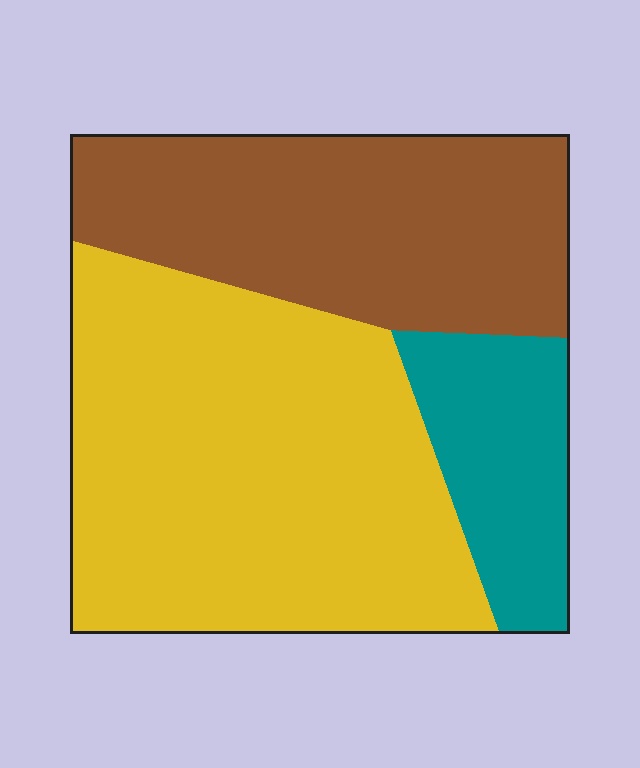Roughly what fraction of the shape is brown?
Brown takes up about one third (1/3) of the shape.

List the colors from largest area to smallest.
From largest to smallest: yellow, brown, teal.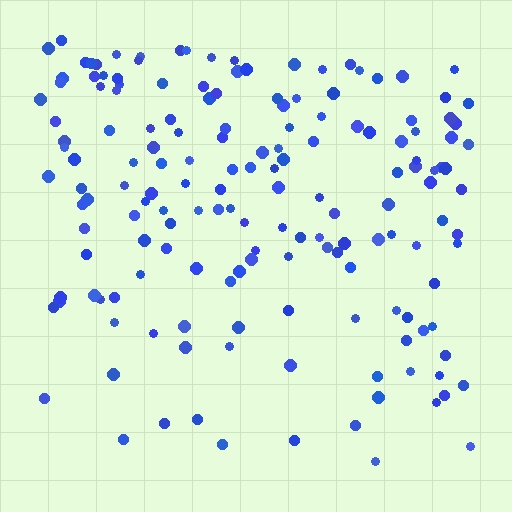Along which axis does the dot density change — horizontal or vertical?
Vertical.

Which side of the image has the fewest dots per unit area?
The bottom.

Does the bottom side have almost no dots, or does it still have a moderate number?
Still a moderate number, just noticeably fewer than the top.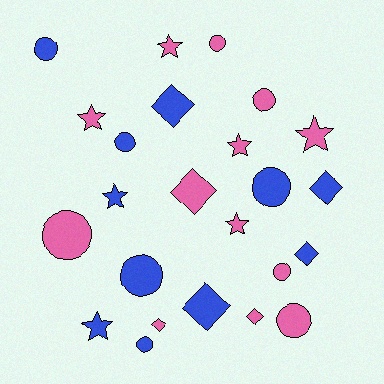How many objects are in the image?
There are 24 objects.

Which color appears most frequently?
Pink, with 13 objects.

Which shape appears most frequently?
Circle, with 10 objects.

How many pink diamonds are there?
There are 3 pink diamonds.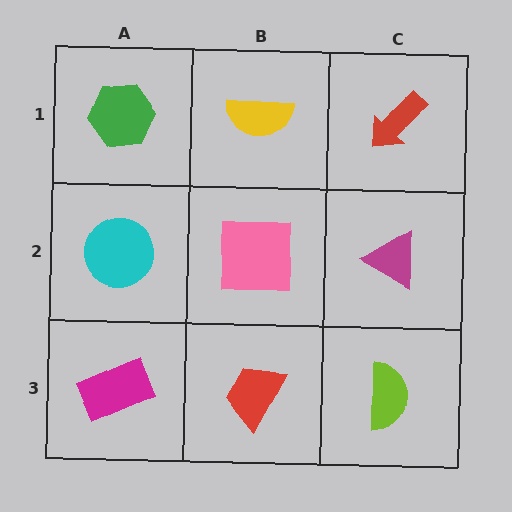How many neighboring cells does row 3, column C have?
2.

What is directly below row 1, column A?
A cyan circle.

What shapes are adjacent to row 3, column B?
A pink square (row 2, column B), a magenta rectangle (row 3, column A), a lime semicircle (row 3, column C).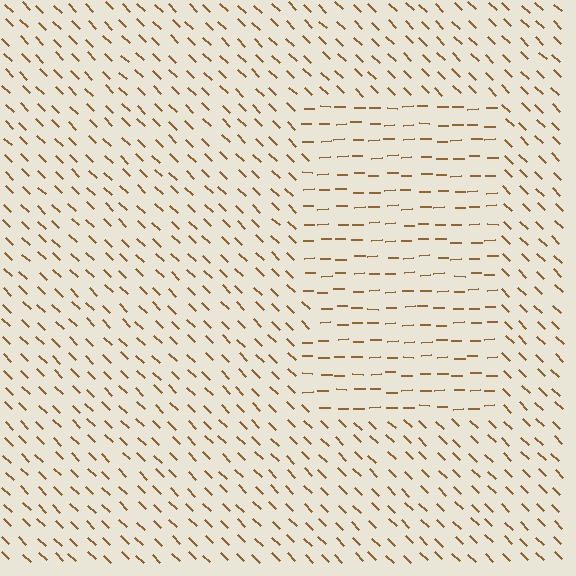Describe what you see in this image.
The image is filled with small brown line segments. A rectangle region in the image has lines oriented differently from the surrounding lines, creating a visible texture boundary.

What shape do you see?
I see a rectangle.